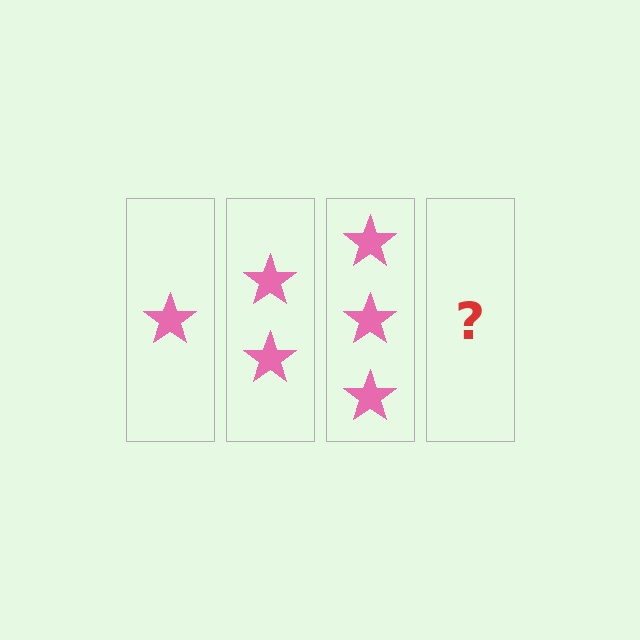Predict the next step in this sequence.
The next step is 4 stars.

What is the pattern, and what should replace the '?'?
The pattern is that each step adds one more star. The '?' should be 4 stars.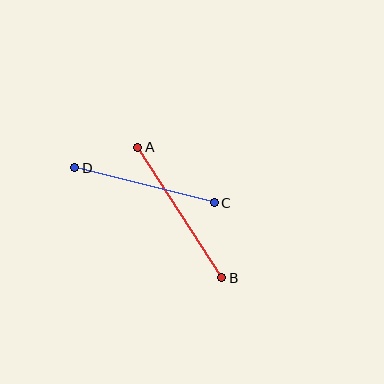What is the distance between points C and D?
The distance is approximately 144 pixels.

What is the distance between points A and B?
The distance is approximately 155 pixels.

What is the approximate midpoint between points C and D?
The midpoint is at approximately (145, 185) pixels.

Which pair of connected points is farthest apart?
Points A and B are farthest apart.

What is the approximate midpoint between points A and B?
The midpoint is at approximately (180, 212) pixels.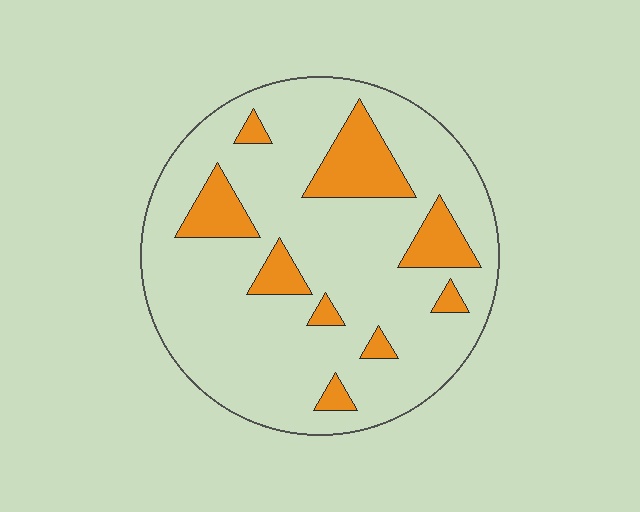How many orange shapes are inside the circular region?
9.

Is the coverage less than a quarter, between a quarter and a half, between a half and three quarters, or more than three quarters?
Less than a quarter.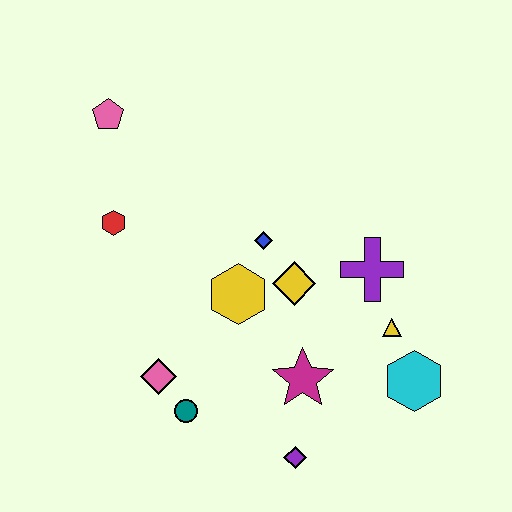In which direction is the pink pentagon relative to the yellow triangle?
The pink pentagon is to the left of the yellow triangle.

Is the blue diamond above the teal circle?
Yes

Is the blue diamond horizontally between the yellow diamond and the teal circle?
Yes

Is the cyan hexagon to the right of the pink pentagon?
Yes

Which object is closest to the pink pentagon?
The red hexagon is closest to the pink pentagon.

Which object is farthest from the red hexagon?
The cyan hexagon is farthest from the red hexagon.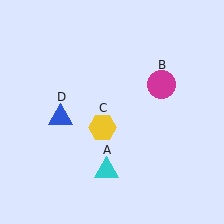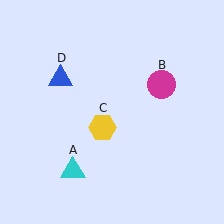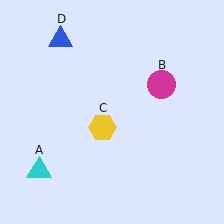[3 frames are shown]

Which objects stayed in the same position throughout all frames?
Magenta circle (object B) and yellow hexagon (object C) remained stationary.